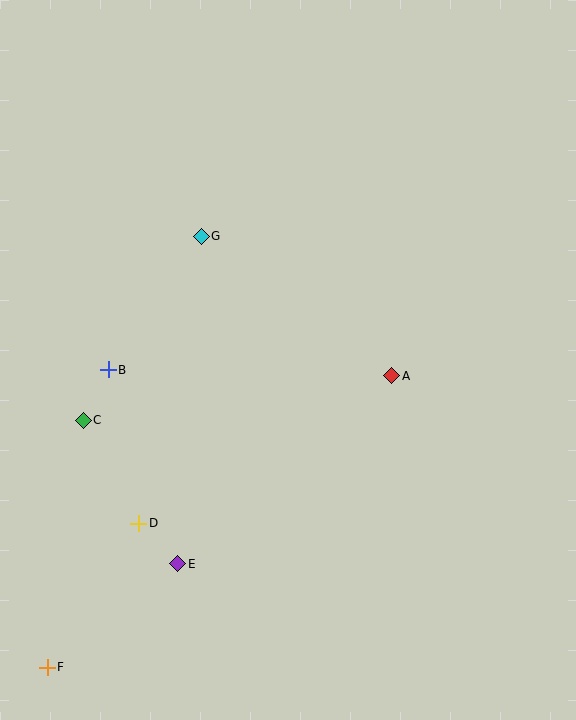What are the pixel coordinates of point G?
Point G is at (201, 236).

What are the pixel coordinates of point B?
Point B is at (108, 370).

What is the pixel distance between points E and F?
The distance between E and F is 167 pixels.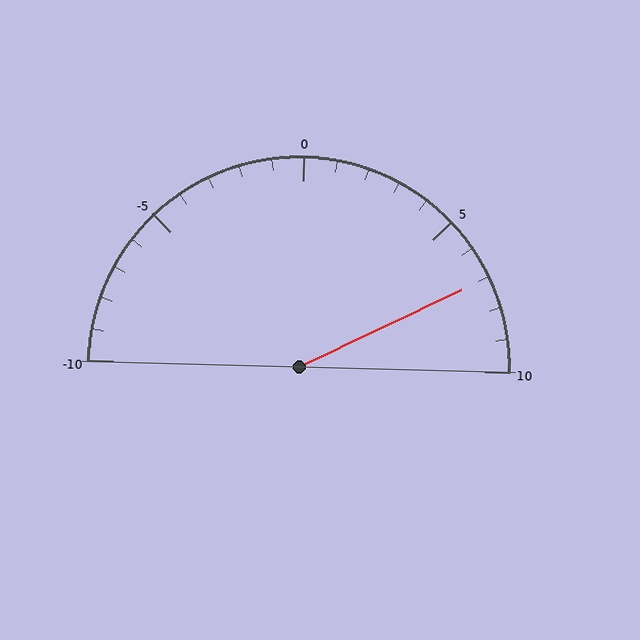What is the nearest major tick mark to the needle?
The nearest major tick mark is 5.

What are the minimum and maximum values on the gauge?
The gauge ranges from -10 to 10.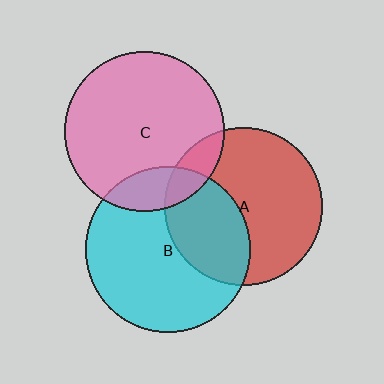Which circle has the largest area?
Circle B (cyan).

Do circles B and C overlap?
Yes.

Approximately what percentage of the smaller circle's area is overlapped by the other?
Approximately 15%.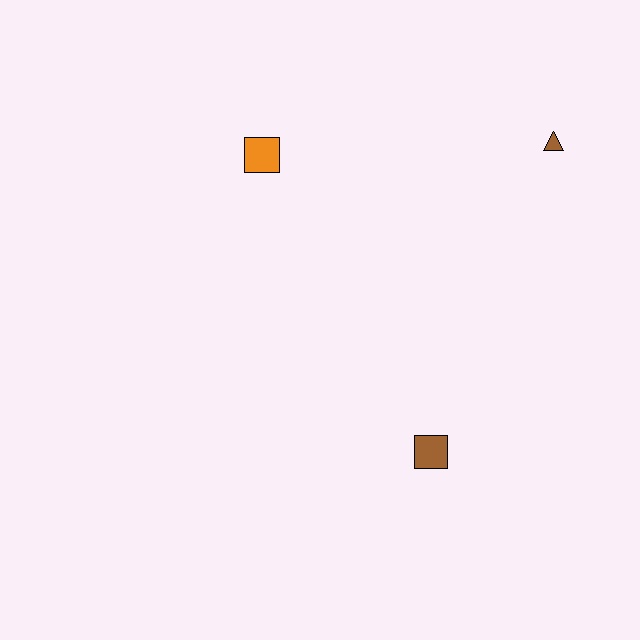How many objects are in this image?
There are 3 objects.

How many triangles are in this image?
There is 1 triangle.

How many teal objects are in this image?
There are no teal objects.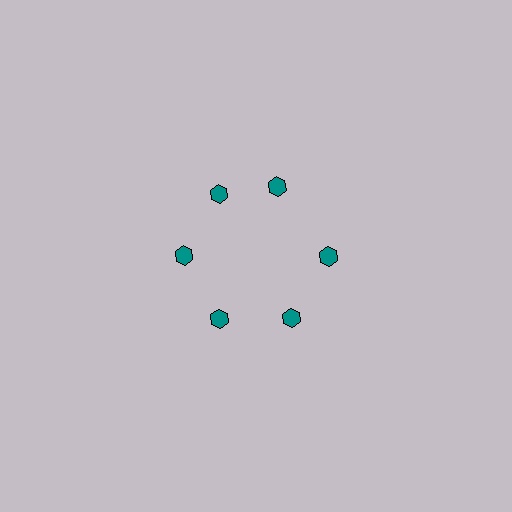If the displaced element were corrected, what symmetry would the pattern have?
It would have 6-fold rotational symmetry — the pattern would map onto itself every 60 degrees.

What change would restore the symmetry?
The symmetry would be restored by rotating it back into even spacing with its neighbors so that all 6 hexagons sit at equal angles and equal distance from the center.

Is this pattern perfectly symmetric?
No. The 6 teal hexagons are arranged in a ring, but one element near the 1 o'clock position is rotated out of alignment along the ring, breaking the 6-fold rotational symmetry.